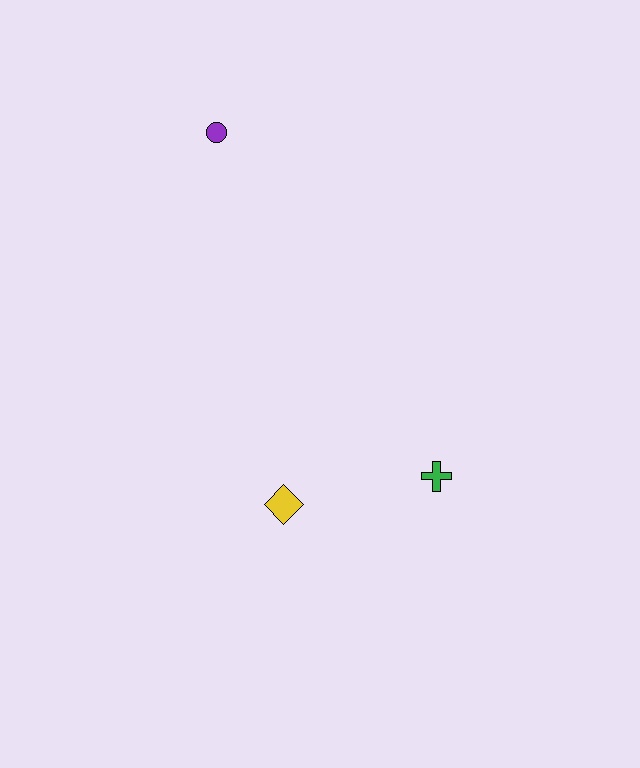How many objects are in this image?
There are 3 objects.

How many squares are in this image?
There are no squares.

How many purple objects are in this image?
There is 1 purple object.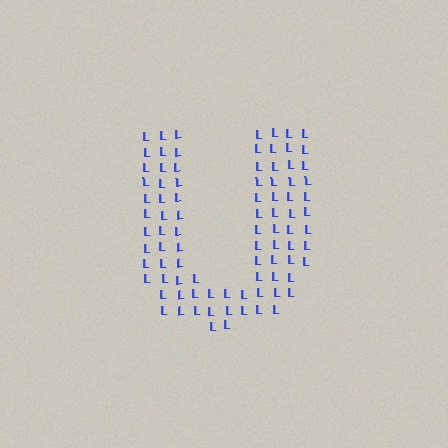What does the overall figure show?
The overall figure shows the letter U.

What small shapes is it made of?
It is made of small letter L's.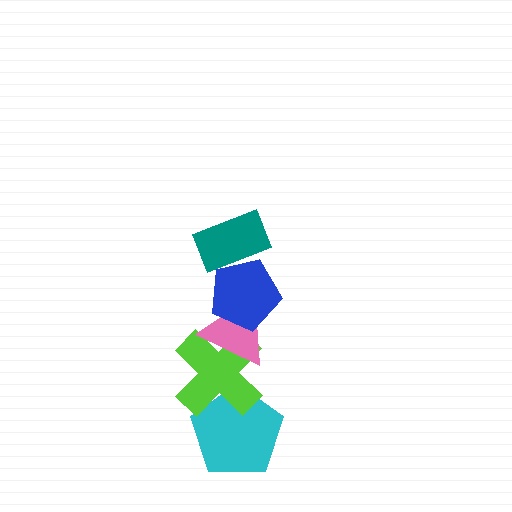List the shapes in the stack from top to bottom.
From top to bottom: the teal rectangle, the blue pentagon, the pink triangle, the lime cross, the cyan pentagon.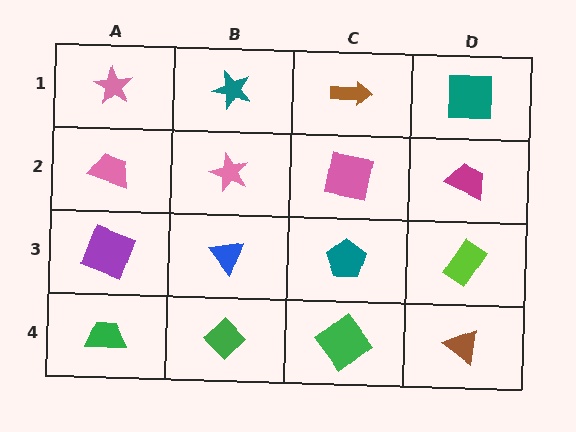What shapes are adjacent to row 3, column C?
A pink square (row 2, column C), a green diamond (row 4, column C), a blue triangle (row 3, column B), a lime rectangle (row 3, column D).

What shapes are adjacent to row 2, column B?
A teal star (row 1, column B), a blue triangle (row 3, column B), a pink trapezoid (row 2, column A), a pink square (row 2, column C).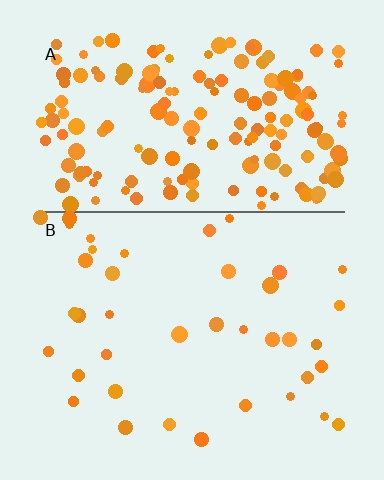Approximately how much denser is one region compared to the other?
Approximately 4.6× — region A over region B.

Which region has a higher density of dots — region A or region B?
A (the top).